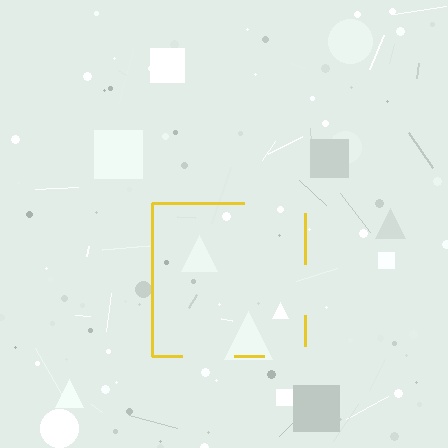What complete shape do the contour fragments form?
The contour fragments form a square.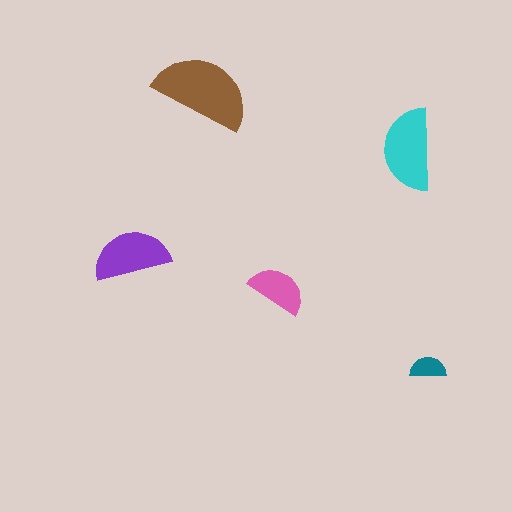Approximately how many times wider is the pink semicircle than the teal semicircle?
About 1.5 times wider.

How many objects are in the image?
There are 5 objects in the image.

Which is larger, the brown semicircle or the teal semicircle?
The brown one.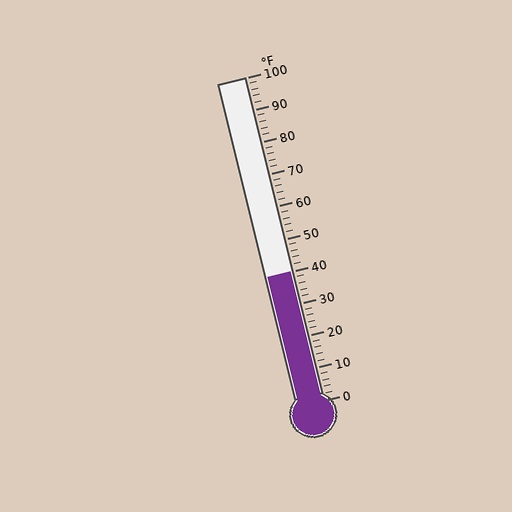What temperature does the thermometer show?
The thermometer shows approximately 40°F.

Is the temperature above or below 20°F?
The temperature is above 20°F.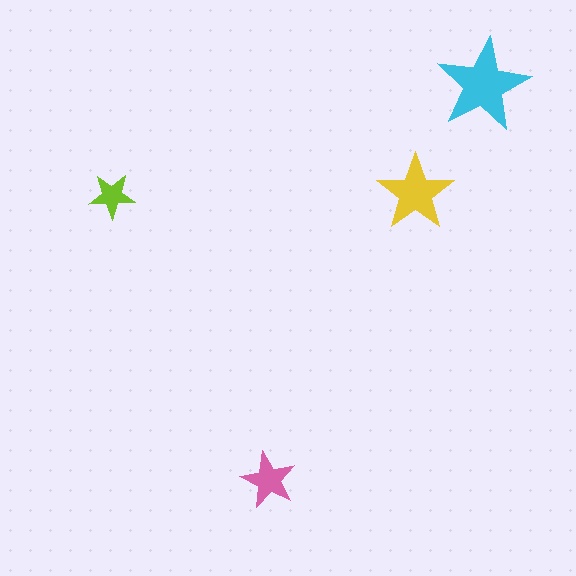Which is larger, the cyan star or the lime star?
The cyan one.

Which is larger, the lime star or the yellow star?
The yellow one.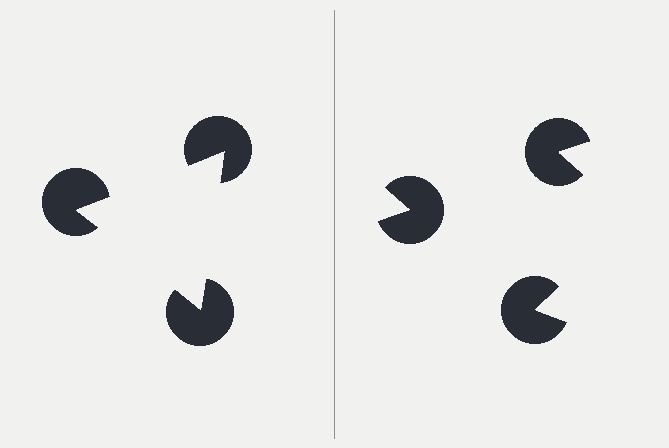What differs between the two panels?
The pac-man discs are positioned identically on both sides; only the wedge orientations differ. On the left they align to a triangle; on the right they are misaligned.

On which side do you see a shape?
An illusory triangle appears on the left side. On the right side the wedge cuts are rotated, so no coherent shape forms.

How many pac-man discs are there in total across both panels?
6 — 3 on each side.